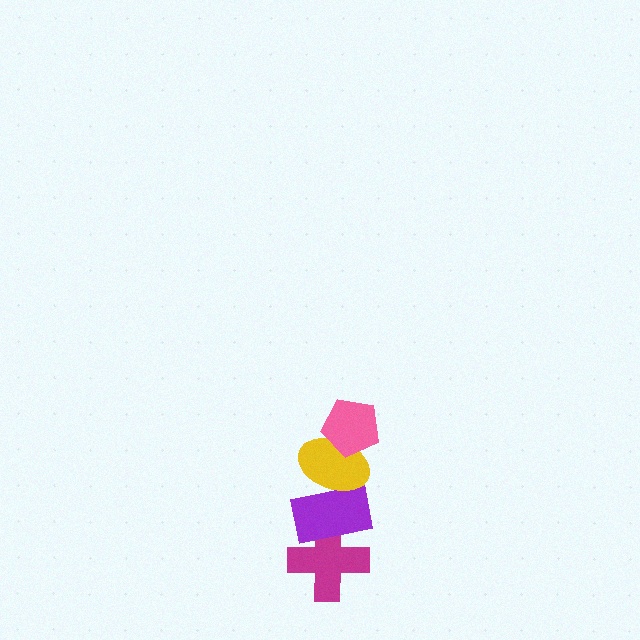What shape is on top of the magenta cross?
The purple rectangle is on top of the magenta cross.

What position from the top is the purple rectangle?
The purple rectangle is 3rd from the top.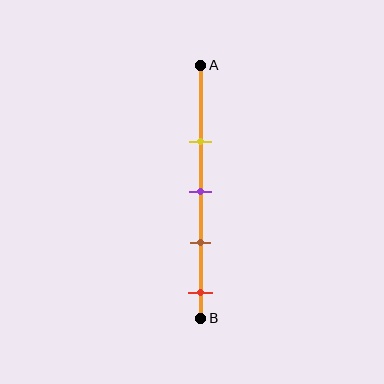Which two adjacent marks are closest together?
The purple and brown marks are the closest adjacent pair.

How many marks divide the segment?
There are 4 marks dividing the segment.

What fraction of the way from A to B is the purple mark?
The purple mark is approximately 50% (0.5) of the way from A to B.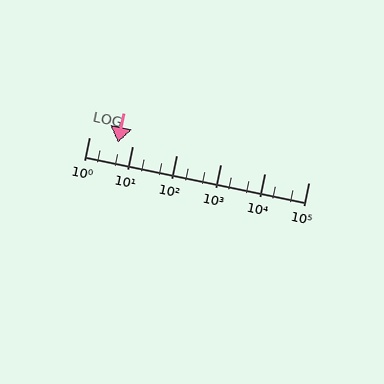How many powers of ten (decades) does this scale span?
The scale spans 5 decades, from 1 to 100000.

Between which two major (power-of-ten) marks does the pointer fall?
The pointer is between 1 and 10.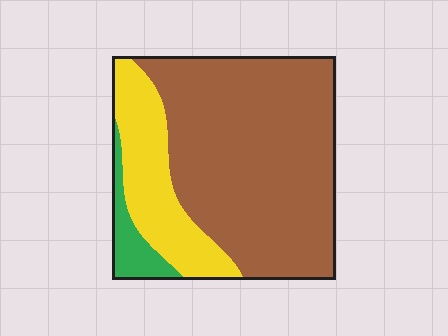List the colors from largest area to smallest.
From largest to smallest: brown, yellow, green.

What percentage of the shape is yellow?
Yellow covers about 25% of the shape.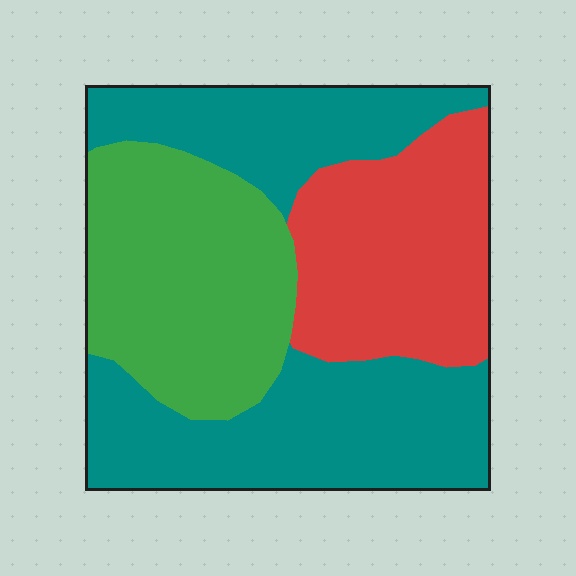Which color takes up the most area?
Teal, at roughly 45%.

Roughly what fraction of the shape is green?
Green covers 29% of the shape.